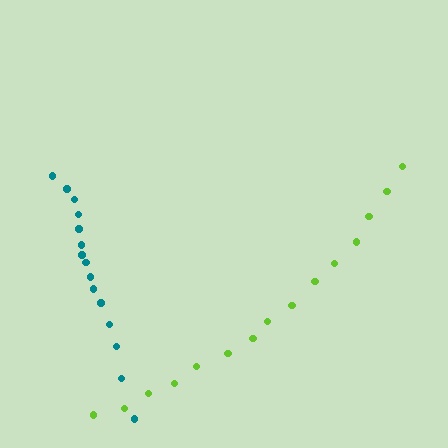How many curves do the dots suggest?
There are 2 distinct paths.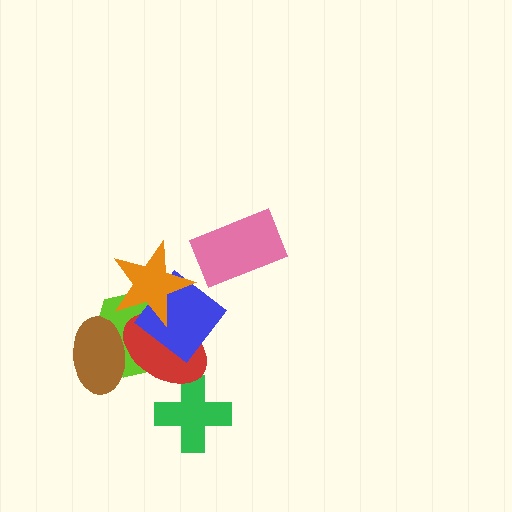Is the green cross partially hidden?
Yes, it is partially covered by another shape.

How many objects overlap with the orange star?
3 objects overlap with the orange star.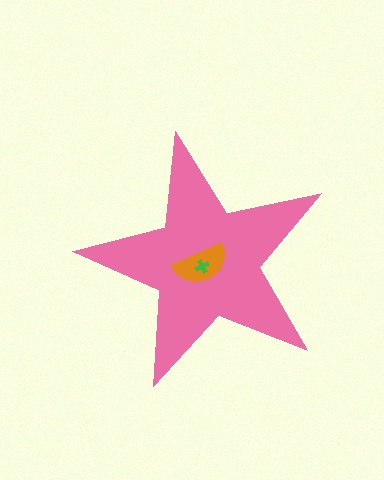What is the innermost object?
The green cross.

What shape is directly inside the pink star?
The orange semicircle.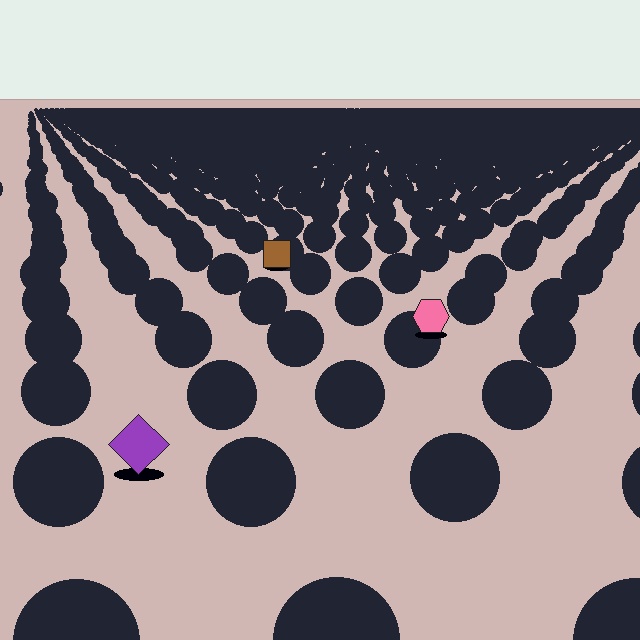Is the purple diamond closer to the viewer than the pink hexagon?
Yes. The purple diamond is closer — you can tell from the texture gradient: the ground texture is coarser near it.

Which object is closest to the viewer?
The purple diamond is closest. The texture marks near it are larger and more spread out.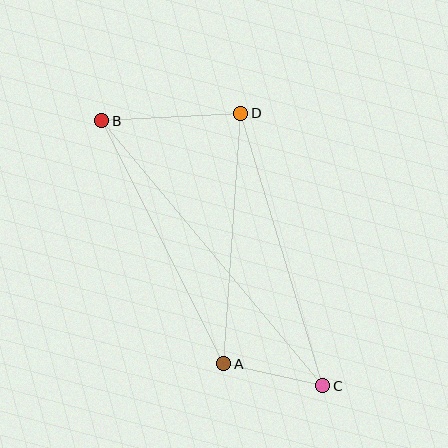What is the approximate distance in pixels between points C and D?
The distance between C and D is approximately 285 pixels.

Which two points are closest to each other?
Points A and C are closest to each other.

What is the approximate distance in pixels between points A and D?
The distance between A and D is approximately 251 pixels.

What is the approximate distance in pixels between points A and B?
The distance between A and B is approximately 272 pixels.